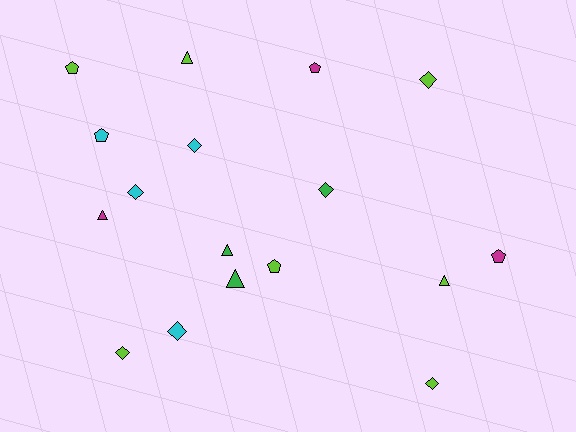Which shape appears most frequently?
Diamond, with 7 objects.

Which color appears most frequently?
Lime, with 7 objects.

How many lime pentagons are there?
There are 2 lime pentagons.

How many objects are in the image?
There are 17 objects.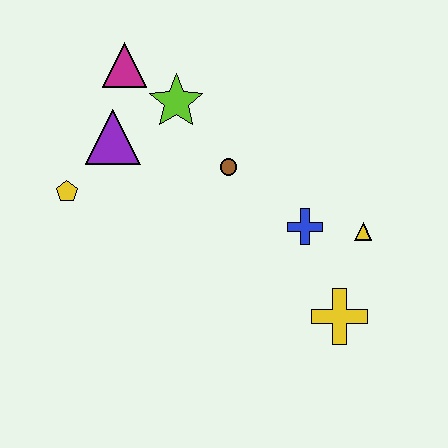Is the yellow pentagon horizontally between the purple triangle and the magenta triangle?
No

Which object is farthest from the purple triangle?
The yellow cross is farthest from the purple triangle.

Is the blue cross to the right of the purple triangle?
Yes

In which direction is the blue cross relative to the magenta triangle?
The blue cross is to the right of the magenta triangle.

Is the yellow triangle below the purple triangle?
Yes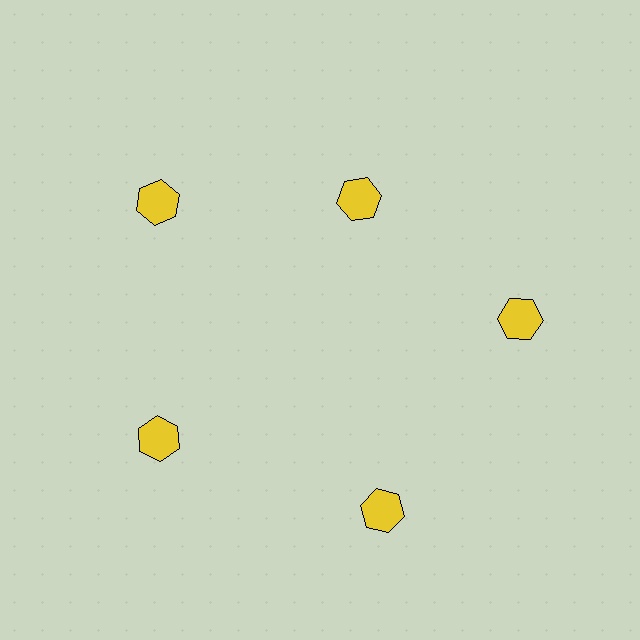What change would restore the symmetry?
The symmetry would be restored by moving it outward, back onto the ring so that all 5 hexagons sit at equal angles and equal distance from the center.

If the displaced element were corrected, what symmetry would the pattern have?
It would have 5-fold rotational symmetry — the pattern would map onto itself every 72 degrees.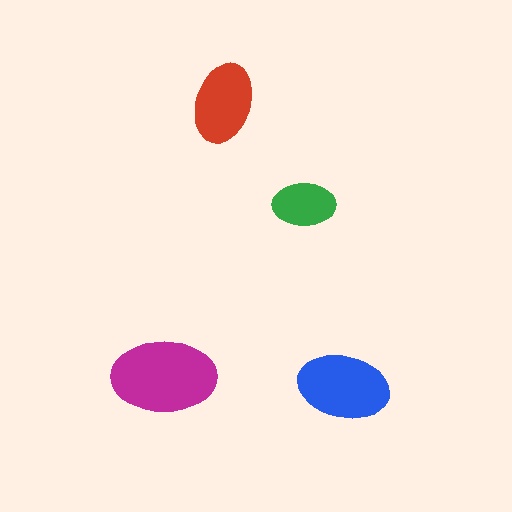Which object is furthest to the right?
The blue ellipse is rightmost.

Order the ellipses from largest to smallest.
the magenta one, the blue one, the red one, the green one.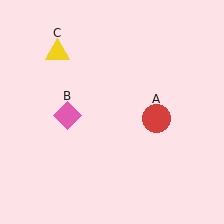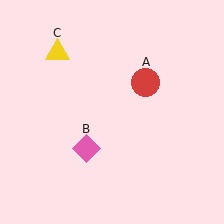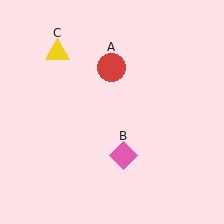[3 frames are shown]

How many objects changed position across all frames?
2 objects changed position: red circle (object A), pink diamond (object B).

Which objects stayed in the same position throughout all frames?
Yellow triangle (object C) remained stationary.